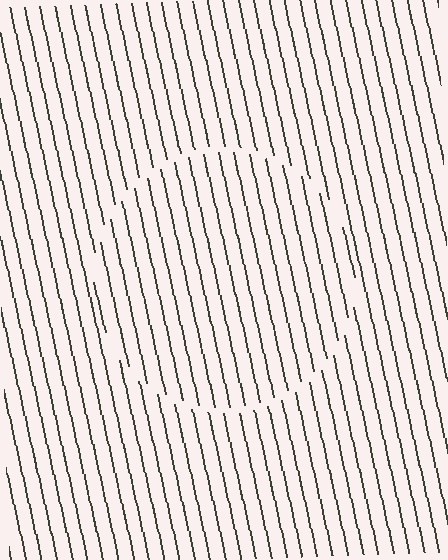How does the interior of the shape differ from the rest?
The interior of the shape contains the same grating, shifted by half a period — the contour is defined by the phase discontinuity where line-ends from the inner and outer gratings abut.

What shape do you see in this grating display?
An illusory circle. The interior of the shape contains the same grating, shifted by half a period — the contour is defined by the phase discontinuity where line-ends from the inner and outer gratings abut.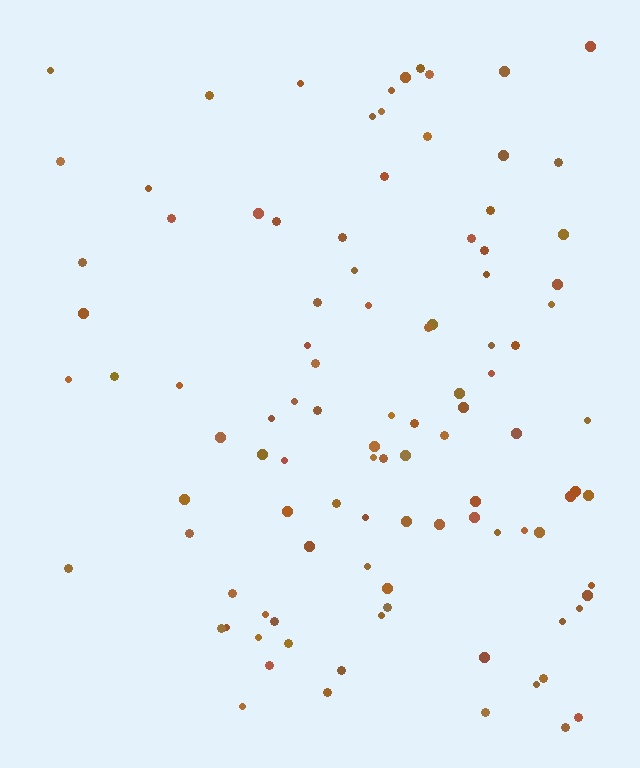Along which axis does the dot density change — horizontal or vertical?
Horizontal.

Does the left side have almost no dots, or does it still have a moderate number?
Still a moderate number, just noticeably fewer than the right.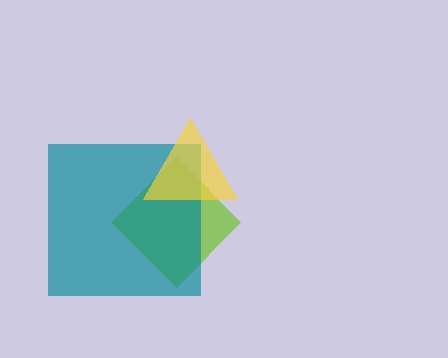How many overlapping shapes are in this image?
There are 3 overlapping shapes in the image.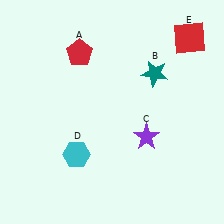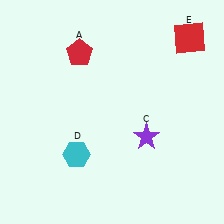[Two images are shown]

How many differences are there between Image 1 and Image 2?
There is 1 difference between the two images.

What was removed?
The teal star (B) was removed in Image 2.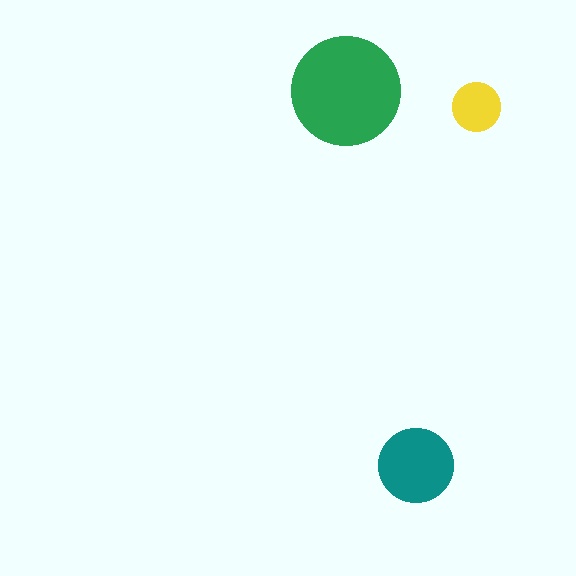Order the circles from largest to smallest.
the green one, the teal one, the yellow one.